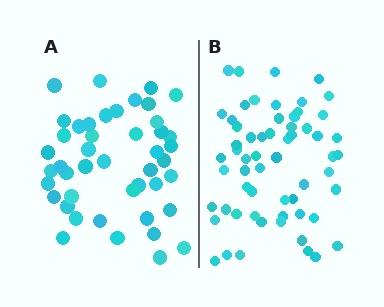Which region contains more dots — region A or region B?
Region B (the right region) has more dots.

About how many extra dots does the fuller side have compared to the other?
Region B has approximately 15 more dots than region A.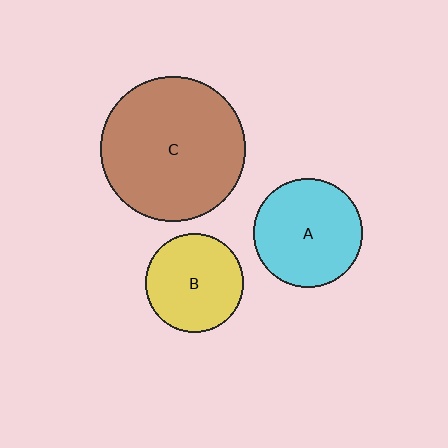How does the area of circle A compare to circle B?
Approximately 1.2 times.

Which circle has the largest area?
Circle C (brown).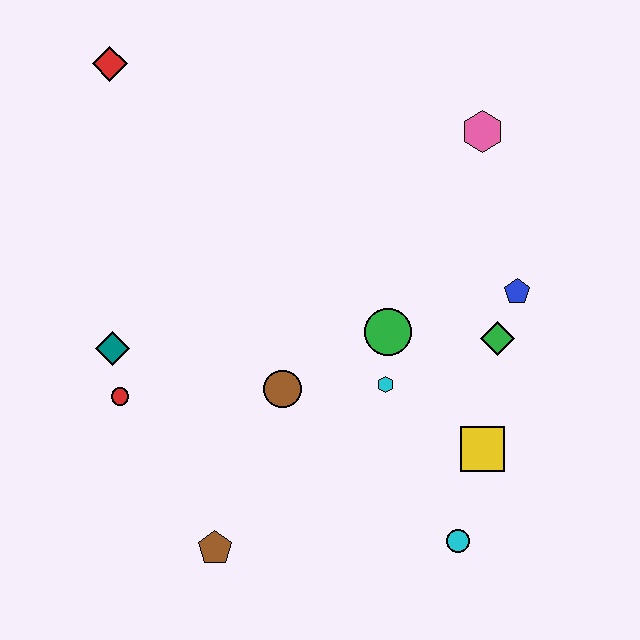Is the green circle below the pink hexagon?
Yes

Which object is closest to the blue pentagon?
The green diamond is closest to the blue pentagon.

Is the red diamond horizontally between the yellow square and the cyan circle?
No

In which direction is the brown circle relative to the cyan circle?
The brown circle is to the left of the cyan circle.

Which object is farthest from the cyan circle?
The red diamond is farthest from the cyan circle.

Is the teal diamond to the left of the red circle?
Yes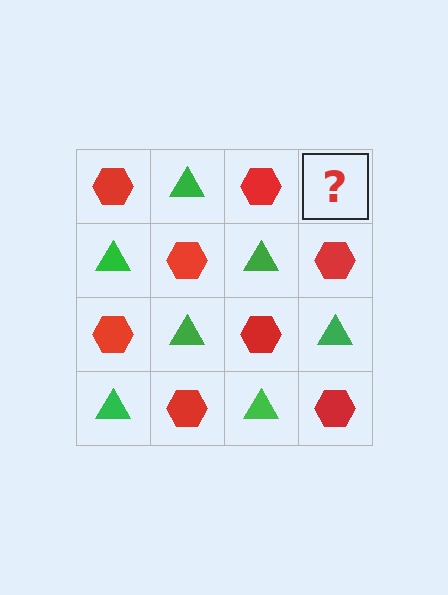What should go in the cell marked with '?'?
The missing cell should contain a green triangle.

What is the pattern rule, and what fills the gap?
The rule is that it alternates red hexagon and green triangle in a checkerboard pattern. The gap should be filled with a green triangle.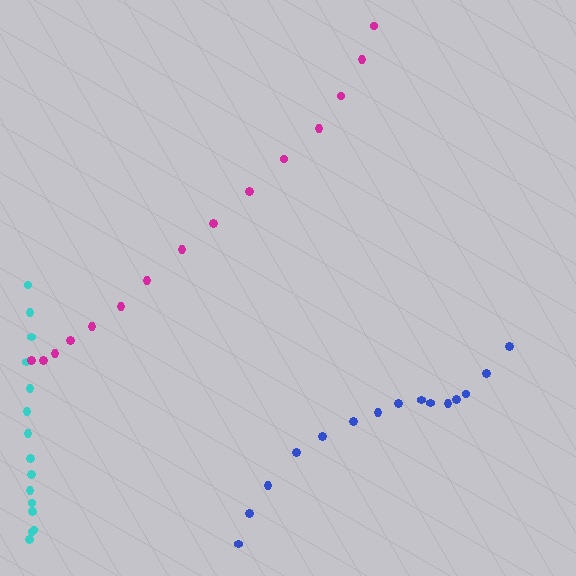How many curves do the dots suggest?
There are 3 distinct paths.